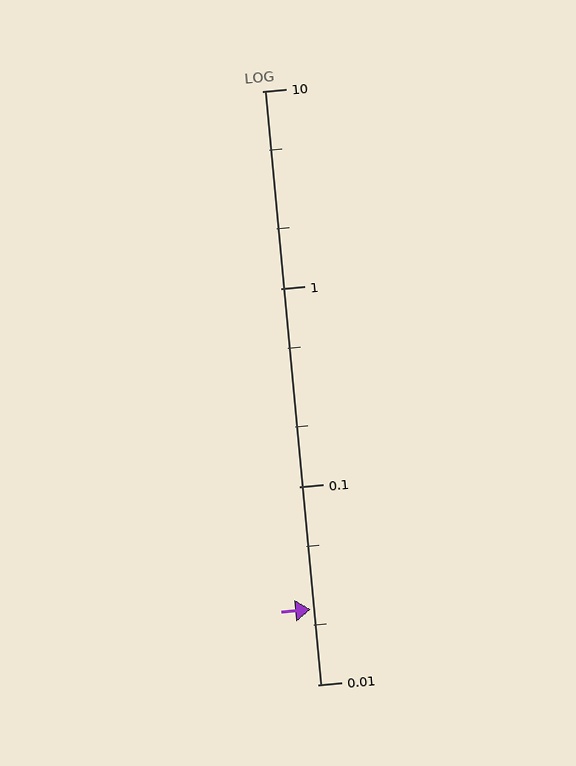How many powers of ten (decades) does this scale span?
The scale spans 3 decades, from 0.01 to 10.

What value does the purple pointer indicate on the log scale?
The pointer indicates approximately 0.024.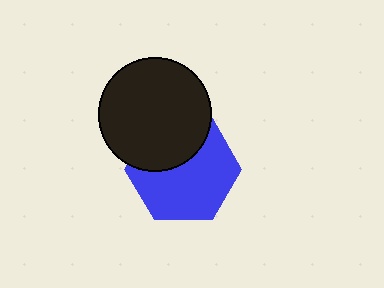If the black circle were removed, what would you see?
You would see the complete blue hexagon.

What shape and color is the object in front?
The object in front is a black circle.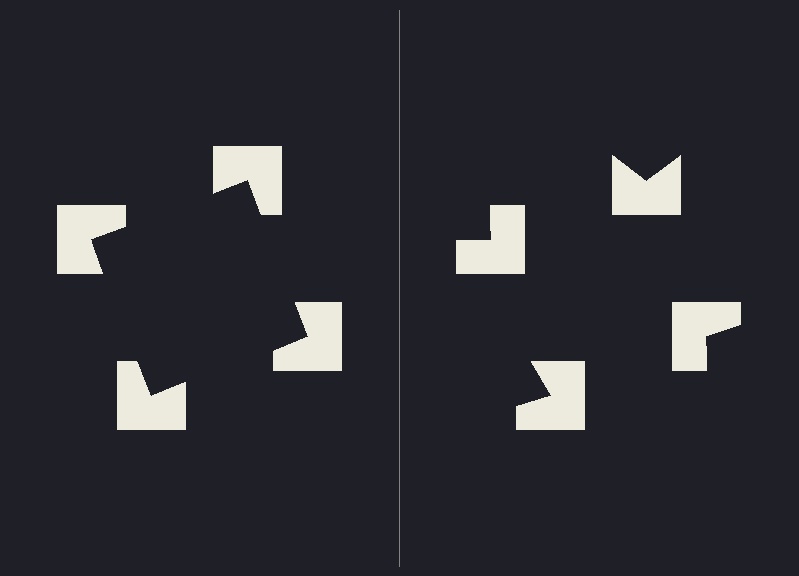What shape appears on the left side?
An illusory square.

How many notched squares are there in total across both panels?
8 — 4 on each side.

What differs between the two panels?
The notched squares are positioned identically on both sides; only the wedge orientations differ. On the left they align to a square; on the right they are misaligned.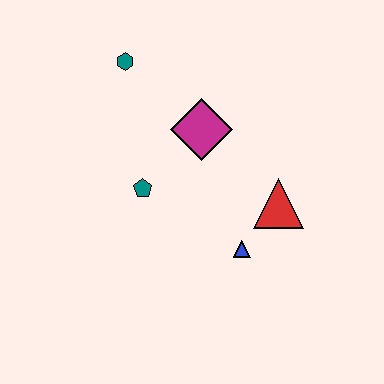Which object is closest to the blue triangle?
The red triangle is closest to the blue triangle.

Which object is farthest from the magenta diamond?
The blue triangle is farthest from the magenta diamond.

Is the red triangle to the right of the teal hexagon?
Yes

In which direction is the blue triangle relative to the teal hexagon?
The blue triangle is below the teal hexagon.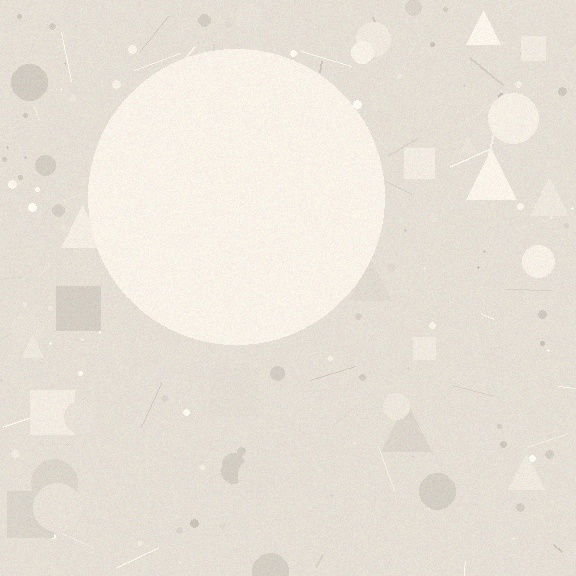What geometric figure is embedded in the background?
A circle is embedded in the background.